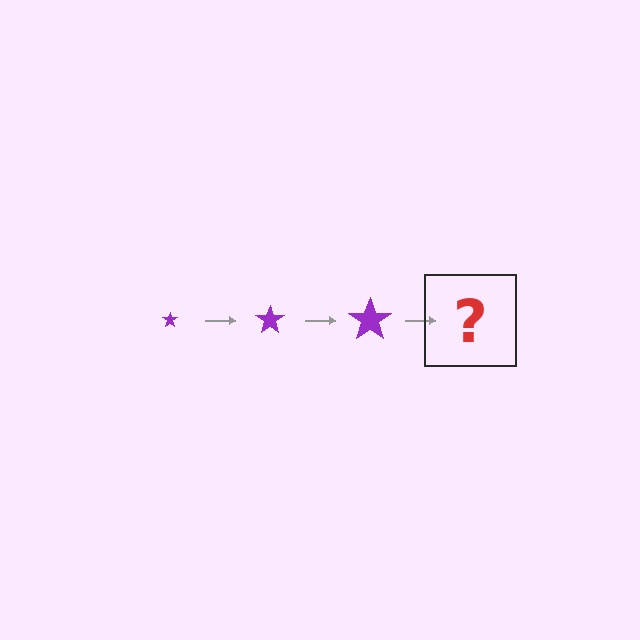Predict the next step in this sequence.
The next step is a purple star, larger than the previous one.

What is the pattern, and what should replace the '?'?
The pattern is that the star gets progressively larger each step. The '?' should be a purple star, larger than the previous one.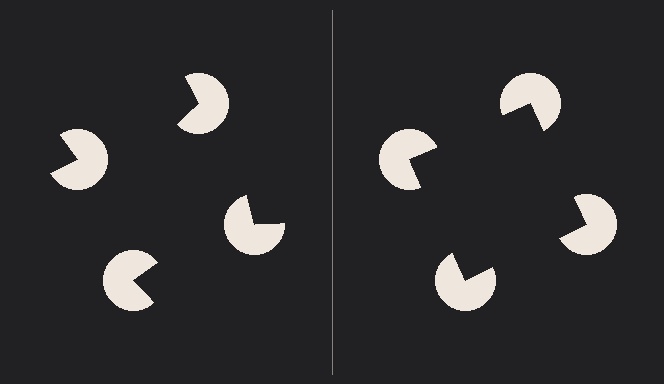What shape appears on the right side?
An illusory square.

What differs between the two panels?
The pac-man discs are positioned identically on both sides; only the wedge orientations differ. On the right they align to a square; on the left they are misaligned.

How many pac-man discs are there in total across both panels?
8 — 4 on each side.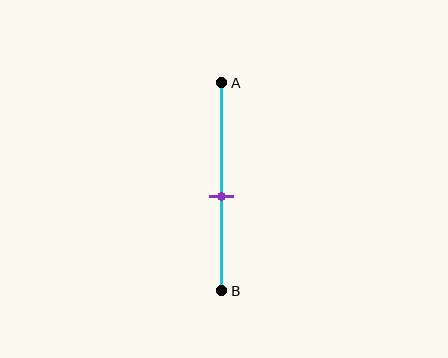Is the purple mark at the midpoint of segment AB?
No, the mark is at about 55% from A, not at the 50% midpoint.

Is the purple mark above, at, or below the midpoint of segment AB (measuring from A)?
The purple mark is below the midpoint of segment AB.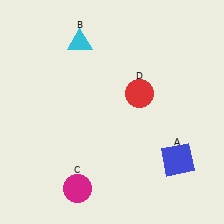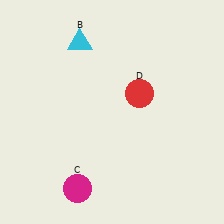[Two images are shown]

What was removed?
The blue square (A) was removed in Image 2.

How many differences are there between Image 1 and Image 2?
There is 1 difference between the two images.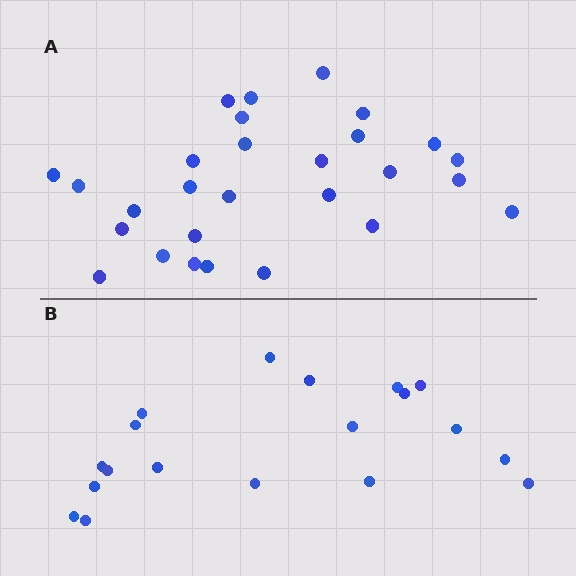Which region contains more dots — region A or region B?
Region A (the top region) has more dots.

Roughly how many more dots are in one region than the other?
Region A has roughly 8 or so more dots than region B.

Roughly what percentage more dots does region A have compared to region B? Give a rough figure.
About 45% more.